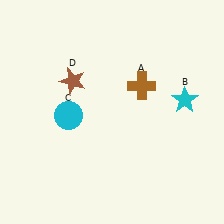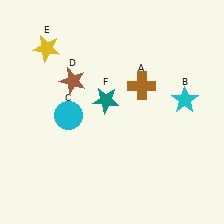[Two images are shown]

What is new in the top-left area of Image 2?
A yellow star (E) was added in the top-left area of Image 2.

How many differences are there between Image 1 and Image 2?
There are 2 differences between the two images.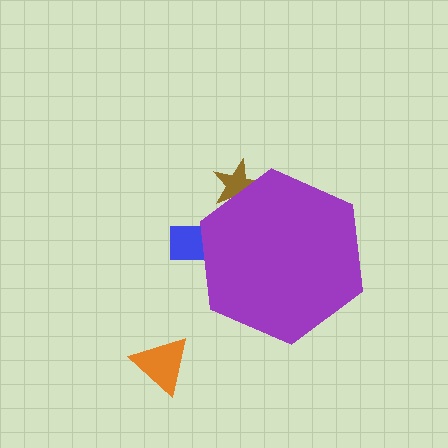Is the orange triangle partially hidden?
No, the orange triangle is fully visible.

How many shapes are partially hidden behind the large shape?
2 shapes are partially hidden.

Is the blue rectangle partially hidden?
Yes, the blue rectangle is partially hidden behind the purple hexagon.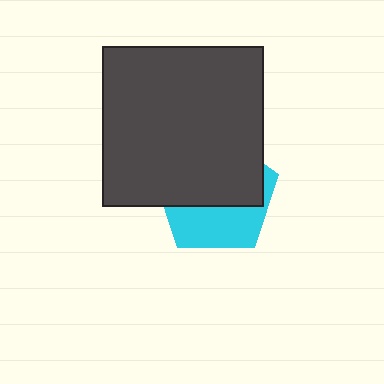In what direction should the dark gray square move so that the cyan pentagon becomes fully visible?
The dark gray square should move up. That is the shortest direction to clear the overlap and leave the cyan pentagon fully visible.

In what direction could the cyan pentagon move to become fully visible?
The cyan pentagon could move down. That would shift it out from behind the dark gray square entirely.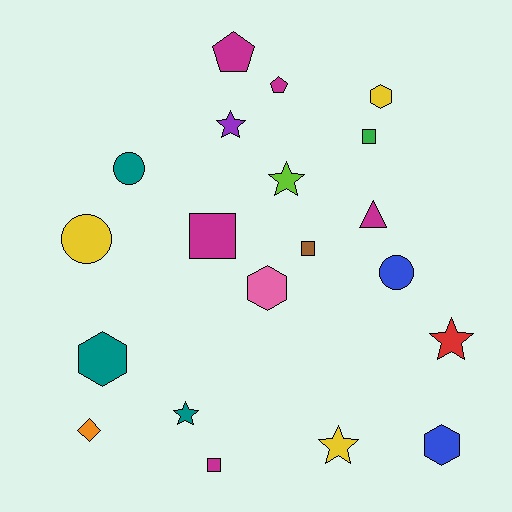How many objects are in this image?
There are 20 objects.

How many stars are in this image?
There are 5 stars.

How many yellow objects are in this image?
There are 3 yellow objects.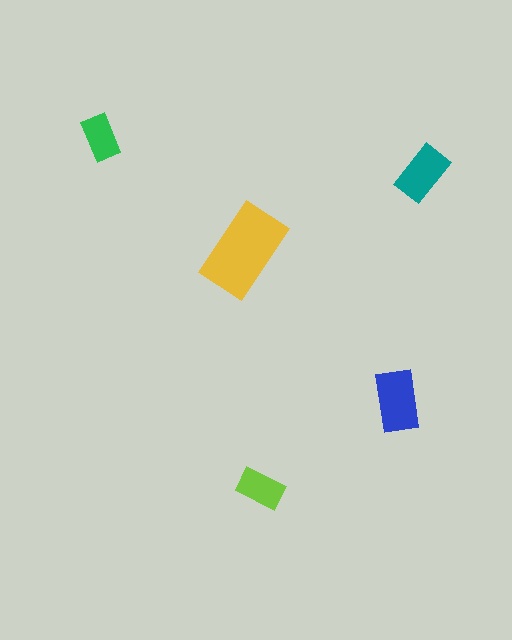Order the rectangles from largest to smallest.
the yellow one, the blue one, the teal one, the lime one, the green one.